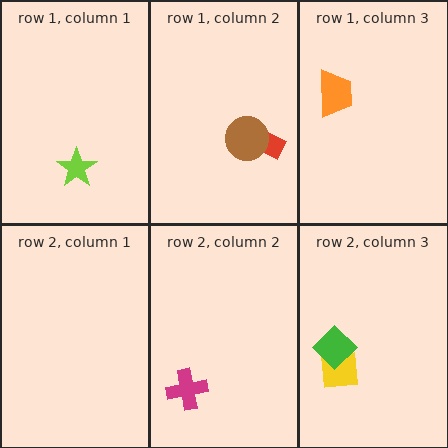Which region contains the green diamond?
The row 2, column 3 region.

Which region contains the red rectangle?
The row 1, column 2 region.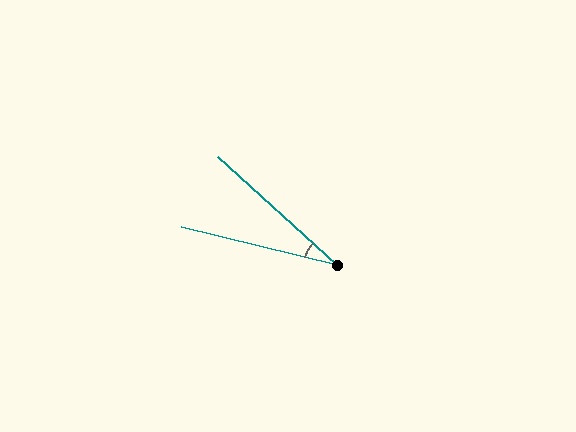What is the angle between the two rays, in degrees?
Approximately 29 degrees.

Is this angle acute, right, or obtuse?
It is acute.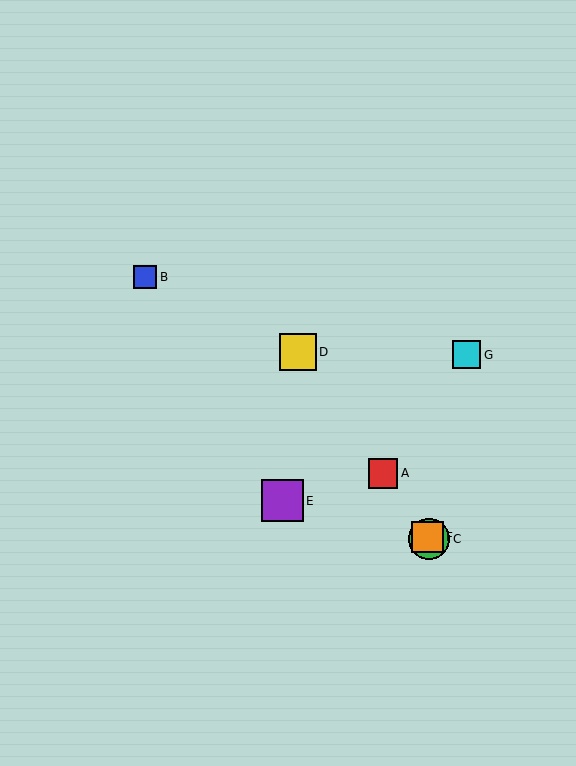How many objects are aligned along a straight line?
4 objects (A, C, D, F) are aligned along a straight line.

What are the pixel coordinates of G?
Object G is at (466, 355).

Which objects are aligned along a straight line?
Objects A, C, D, F are aligned along a straight line.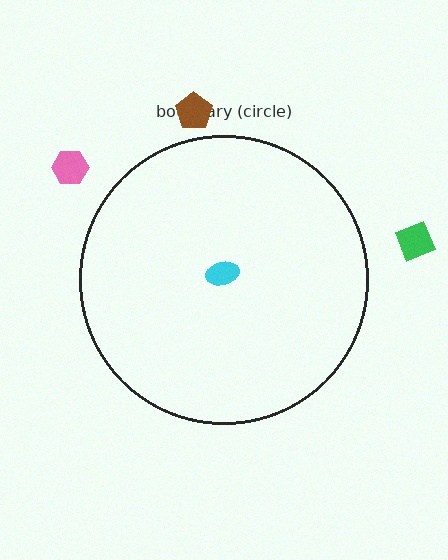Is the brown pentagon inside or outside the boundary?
Outside.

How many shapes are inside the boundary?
1 inside, 3 outside.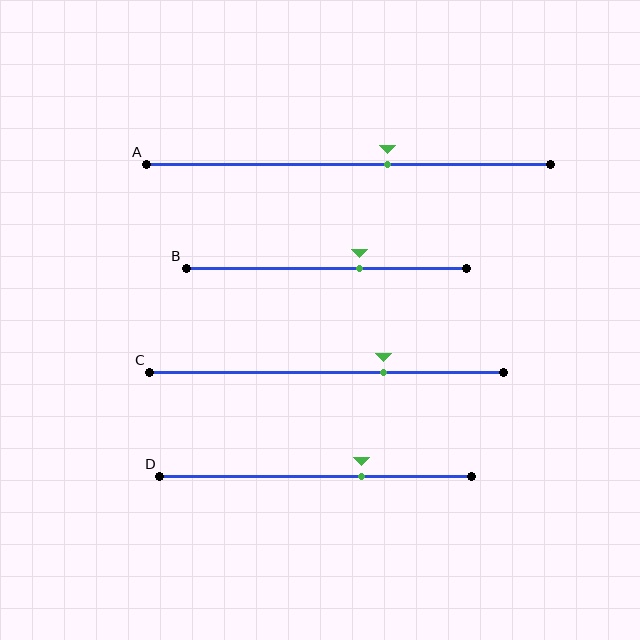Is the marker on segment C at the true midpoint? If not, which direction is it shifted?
No, the marker on segment C is shifted to the right by about 16% of the segment length.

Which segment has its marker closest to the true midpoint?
Segment A has its marker closest to the true midpoint.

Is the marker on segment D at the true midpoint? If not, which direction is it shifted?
No, the marker on segment D is shifted to the right by about 15% of the segment length.